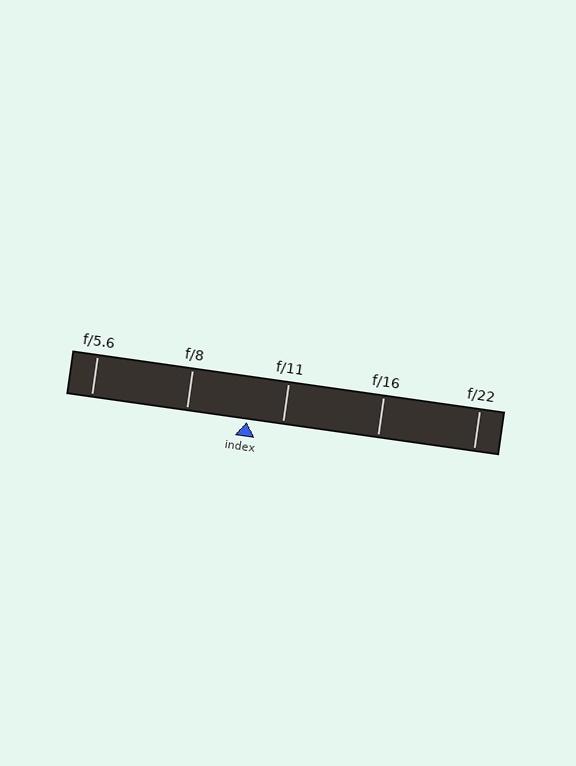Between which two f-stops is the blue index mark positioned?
The index mark is between f/8 and f/11.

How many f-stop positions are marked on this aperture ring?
There are 5 f-stop positions marked.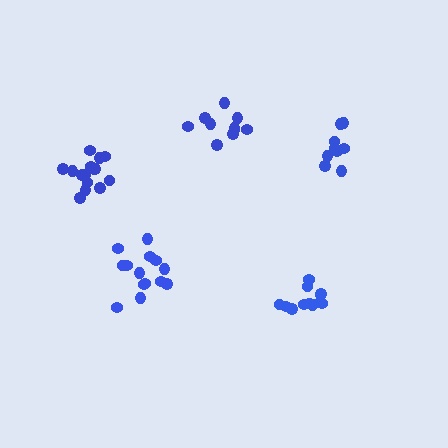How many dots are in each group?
Group 1: 13 dots, Group 2: 14 dots, Group 3: 9 dots, Group 4: 15 dots, Group 5: 10 dots (61 total).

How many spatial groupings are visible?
There are 5 spatial groupings.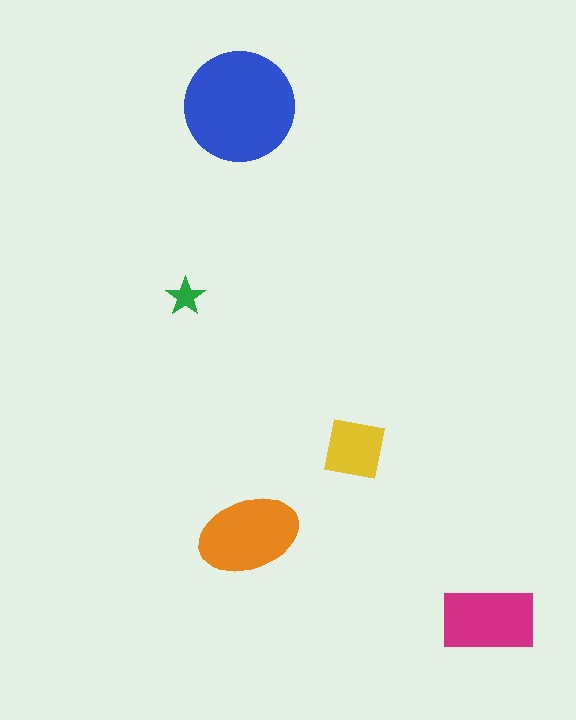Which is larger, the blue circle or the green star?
The blue circle.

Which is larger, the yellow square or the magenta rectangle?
The magenta rectangle.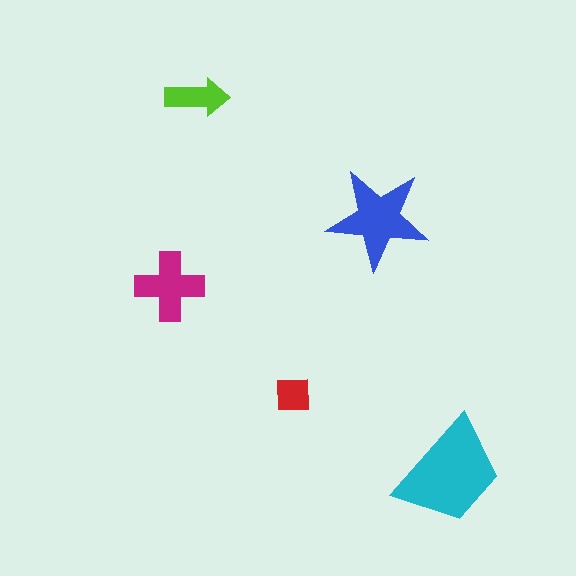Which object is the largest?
The cyan trapezoid.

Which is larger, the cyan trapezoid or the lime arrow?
The cyan trapezoid.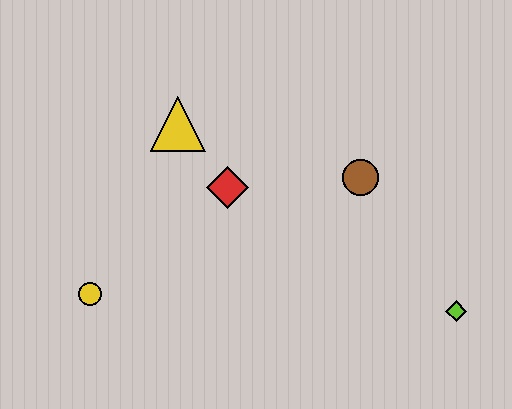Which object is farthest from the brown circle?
The yellow circle is farthest from the brown circle.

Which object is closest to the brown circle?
The red diamond is closest to the brown circle.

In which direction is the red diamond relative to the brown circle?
The red diamond is to the left of the brown circle.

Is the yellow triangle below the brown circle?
No